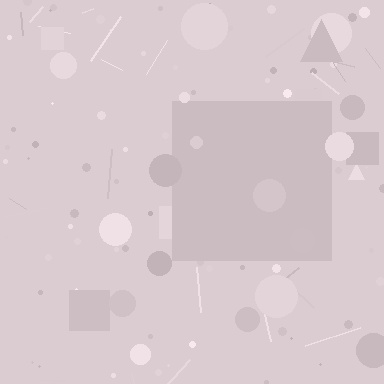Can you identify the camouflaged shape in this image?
The camouflaged shape is a square.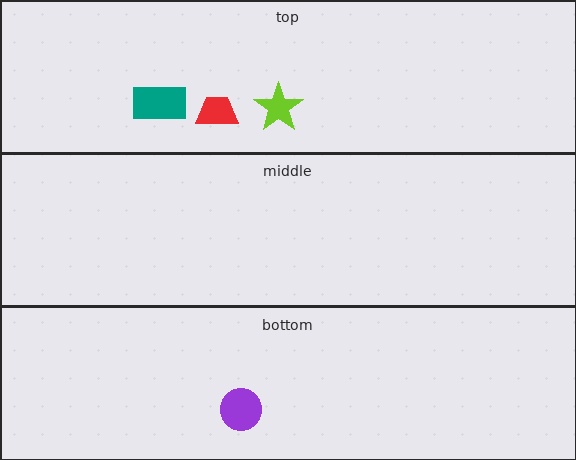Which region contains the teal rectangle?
The top region.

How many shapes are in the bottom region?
1.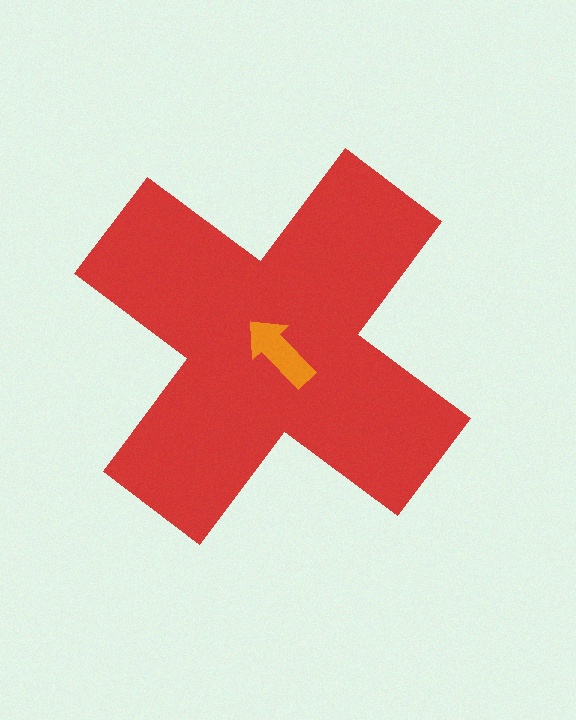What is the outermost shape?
The red cross.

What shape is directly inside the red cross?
The orange arrow.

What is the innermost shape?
The orange arrow.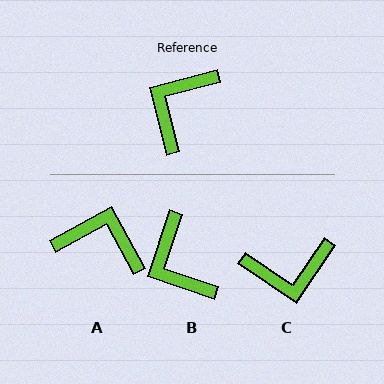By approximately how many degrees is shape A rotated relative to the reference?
Approximately 76 degrees clockwise.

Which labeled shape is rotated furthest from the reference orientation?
C, about 132 degrees away.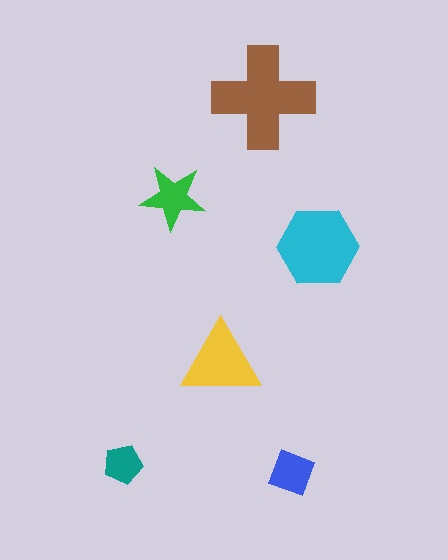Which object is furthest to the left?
The teal pentagon is leftmost.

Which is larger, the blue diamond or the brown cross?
The brown cross.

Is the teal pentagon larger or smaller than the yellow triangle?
Smaller.